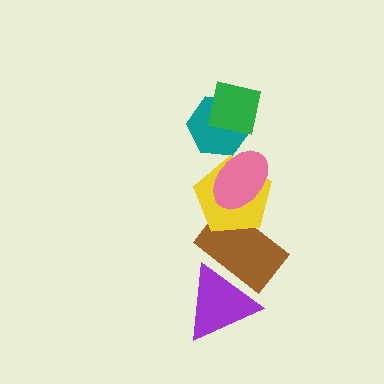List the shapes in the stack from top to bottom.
From top to bottom: the green square, the teal hexagon, the pink ellipse, the yellow pentagon, the brown rectangle, the purple triangle.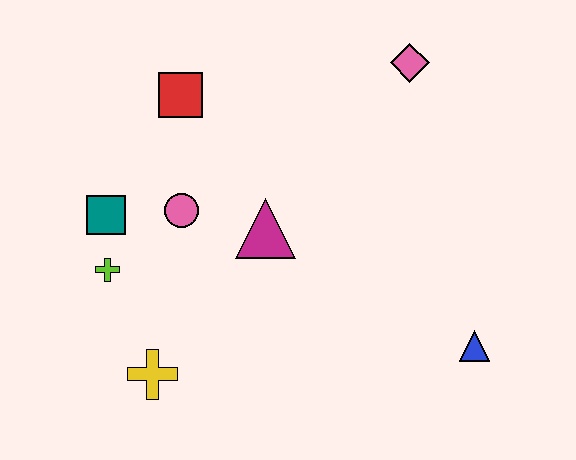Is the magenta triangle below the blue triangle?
No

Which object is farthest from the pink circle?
The blue triangle is farthest from the pink circle.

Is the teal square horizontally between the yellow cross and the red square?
No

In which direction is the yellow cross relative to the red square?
The yellow cross is below the red square.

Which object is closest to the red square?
The pink circle is closest to the red square.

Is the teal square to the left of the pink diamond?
Yes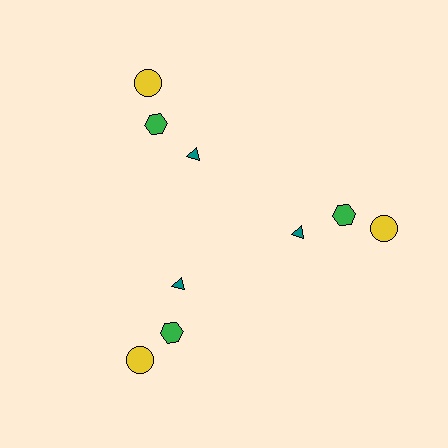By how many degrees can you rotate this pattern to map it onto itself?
The pattern maps onto itself every 120 degrees of rotation.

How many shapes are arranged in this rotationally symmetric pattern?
There are 9 shapes, arranged in 3 groups of 3.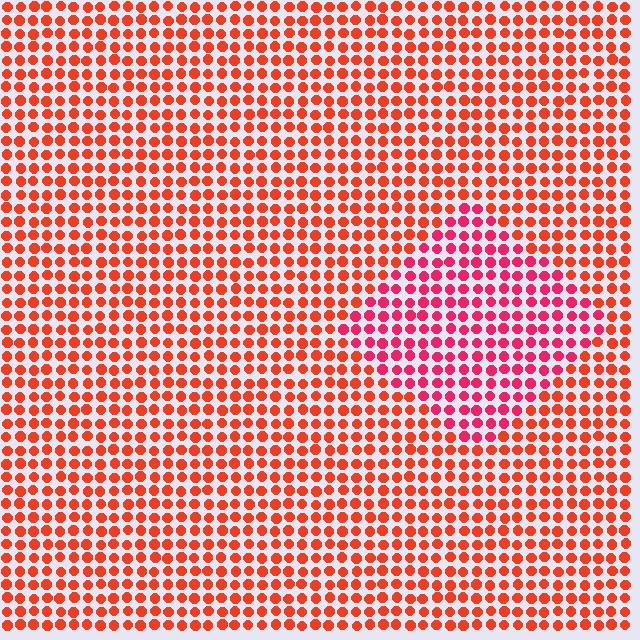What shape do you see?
I see a diamond.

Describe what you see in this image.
The image is filled with small red elements in a uniform arrangement. A diamond-shaped region is visible where the elements are tinted to a slightly different hue, forming a subtle color boundary.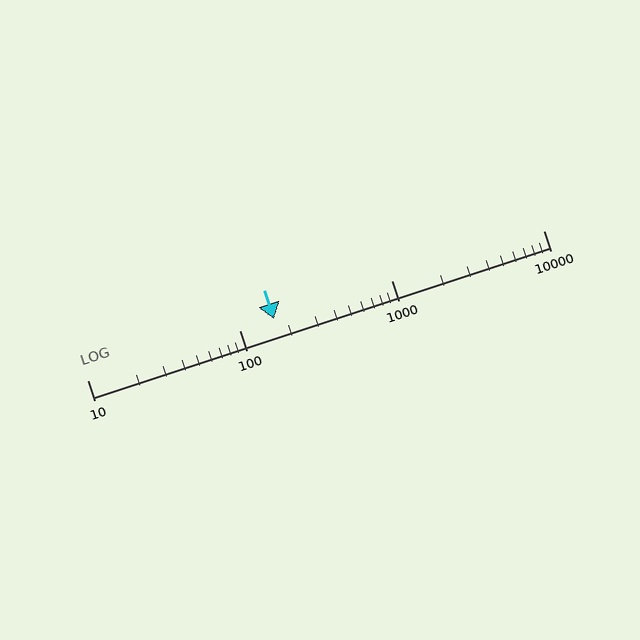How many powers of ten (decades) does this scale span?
The scale spans 3 decades, from 10 to 10000.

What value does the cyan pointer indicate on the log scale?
The pointer indicates approximately 170.